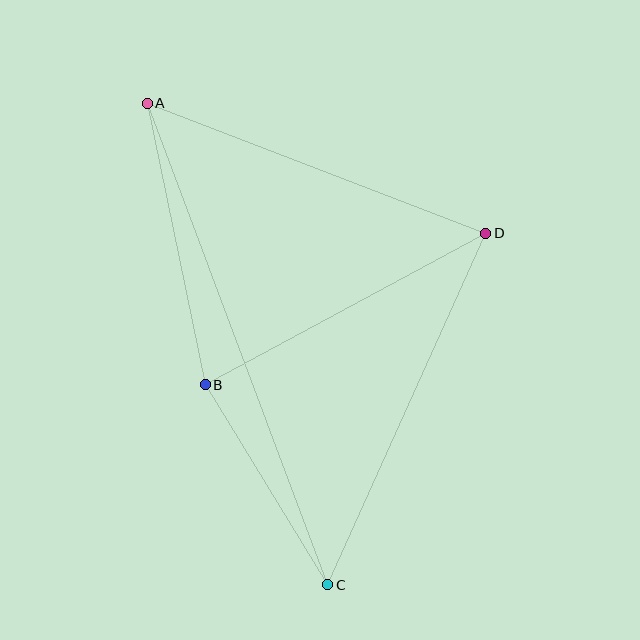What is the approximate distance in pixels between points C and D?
The distance between C and D is approximately 385 pixels.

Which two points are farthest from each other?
Points A and C are farthest from each other.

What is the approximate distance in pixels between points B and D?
The distance between B and D is approximately 319 pixels.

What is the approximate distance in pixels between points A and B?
The distance between A and B is approximately 287 pixels.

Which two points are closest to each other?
Points B and C are closest to each other.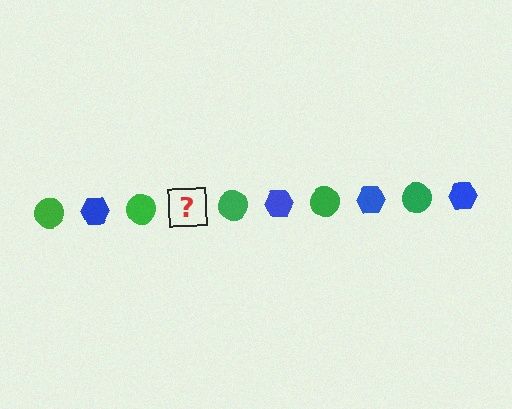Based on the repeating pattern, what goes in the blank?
The blank should be a blue hexagon.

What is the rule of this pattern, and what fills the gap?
The rule is that the pattern alternates between green circle and blue hexagon. The gap should be filled with a blue hexagon.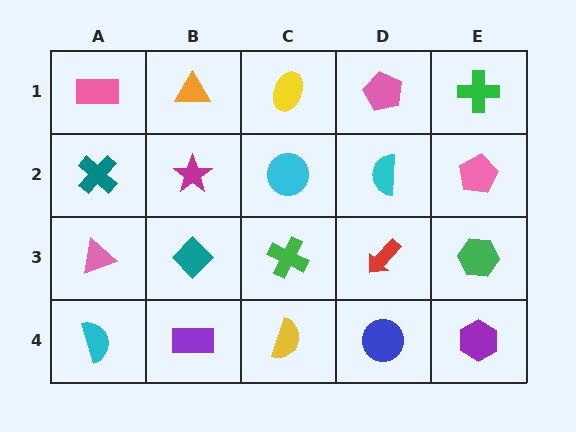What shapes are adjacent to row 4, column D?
A red arrow (row 3, column D), a yellow semicircle (row 4, column C), a purple hexagon (row 4, column E).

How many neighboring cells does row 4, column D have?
3.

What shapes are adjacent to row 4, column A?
A pink triangle (row 3, column A), a purple rectangle (row 4, column B).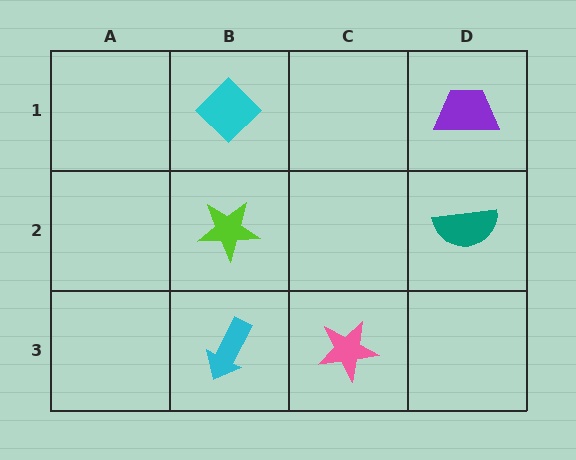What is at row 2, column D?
A teal semicircle.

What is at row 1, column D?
A purple trapezoid.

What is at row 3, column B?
A cyan arrow.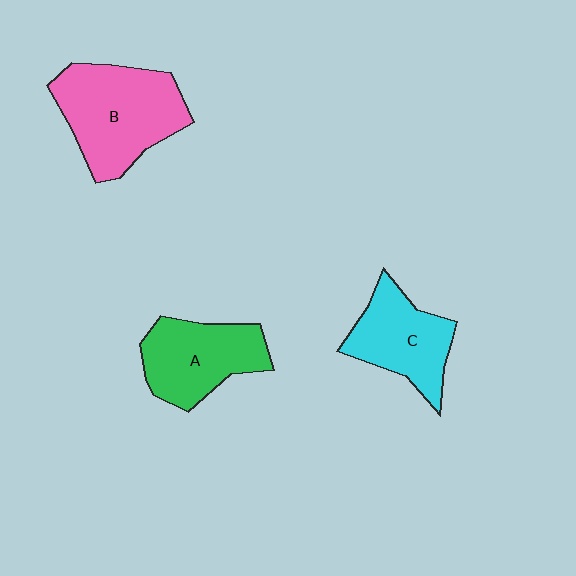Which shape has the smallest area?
Shape C (cyan).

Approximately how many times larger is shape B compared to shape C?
Approximately 1.4 times.